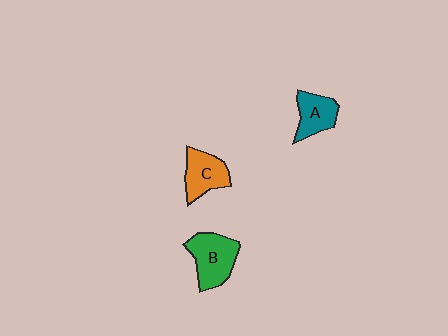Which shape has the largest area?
Shape B (green).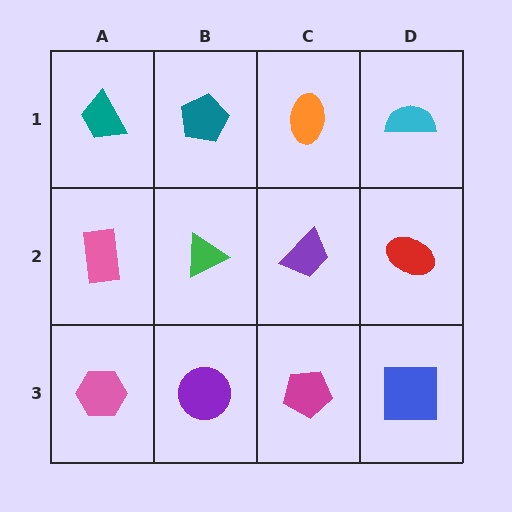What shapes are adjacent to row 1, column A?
A pink rectangle (row 2, column A), a teal pentagon (row 1, column B).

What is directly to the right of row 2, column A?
A green triangle.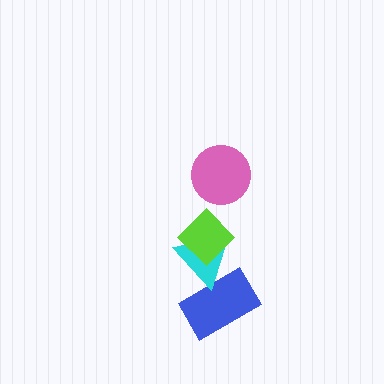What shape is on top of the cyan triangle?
The lime diamond is on top of the cyan triangle.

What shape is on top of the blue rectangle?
The cyan triangle is on top of the blue rectangle.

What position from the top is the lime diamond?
The lime diamond is 2nd from the top.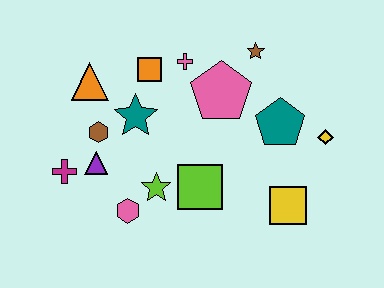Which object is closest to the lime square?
The lime star is closest to the lime square.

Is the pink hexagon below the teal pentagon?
Yes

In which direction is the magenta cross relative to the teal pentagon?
The magenta cross is to the left of the teal pentagon.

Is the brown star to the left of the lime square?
No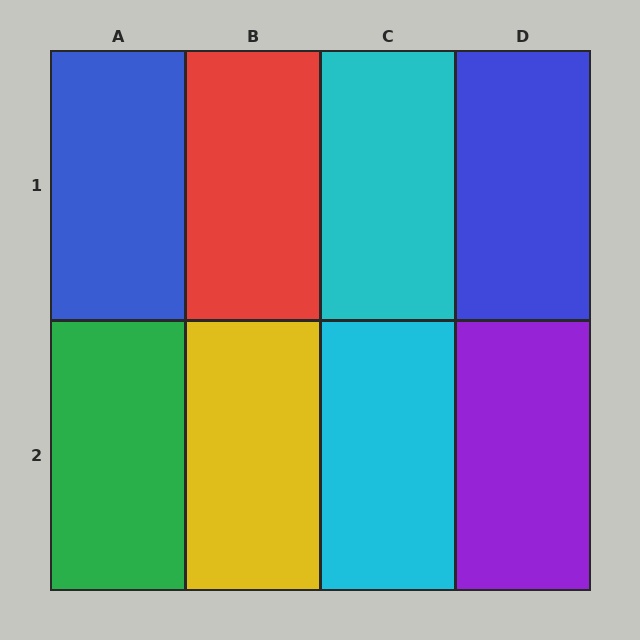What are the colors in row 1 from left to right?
Blue, red, cyan, blue.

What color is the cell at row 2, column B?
Yellow.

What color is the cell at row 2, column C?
Cyan.